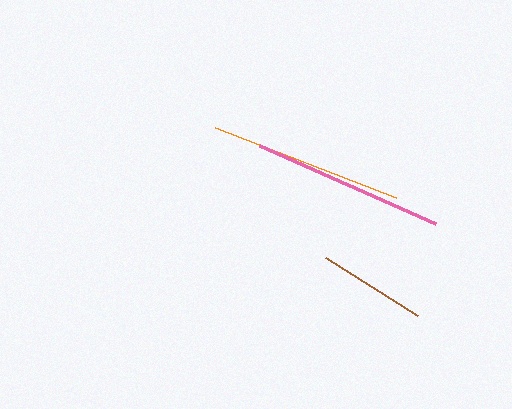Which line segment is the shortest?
The brown line is the shortest at approximately 108 pixels.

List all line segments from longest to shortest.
From longest to shortest: orange, pink, brown.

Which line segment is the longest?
The orange line is the longest at approximately 195 pixels.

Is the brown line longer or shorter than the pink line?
The pink line is longer than the brown line.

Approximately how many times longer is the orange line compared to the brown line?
The orange line is approximately 1.8 times the length of the brown line.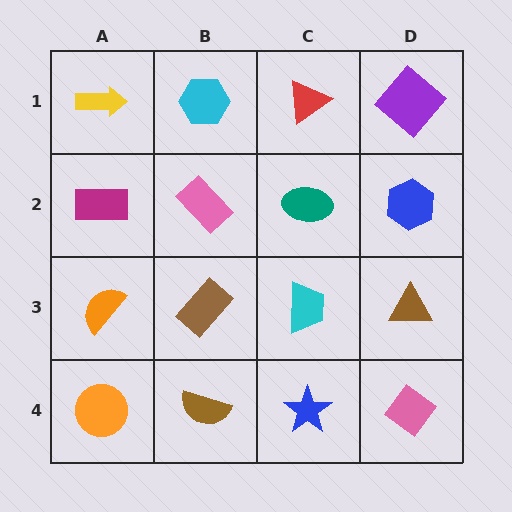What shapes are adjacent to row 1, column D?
A blue hexagon (row 2, column D), a red triangle (row 1, column C).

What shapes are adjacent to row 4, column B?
A brown rectangle (row 3, column B), an orange circle (row 4, column A), a blue star (row 4, column C).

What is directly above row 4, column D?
A brown triangle.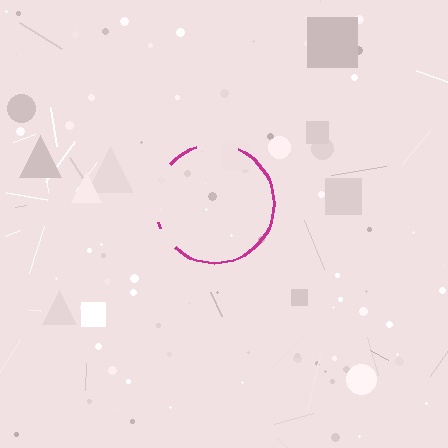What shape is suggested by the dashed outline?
The dashed outline suggests a circle.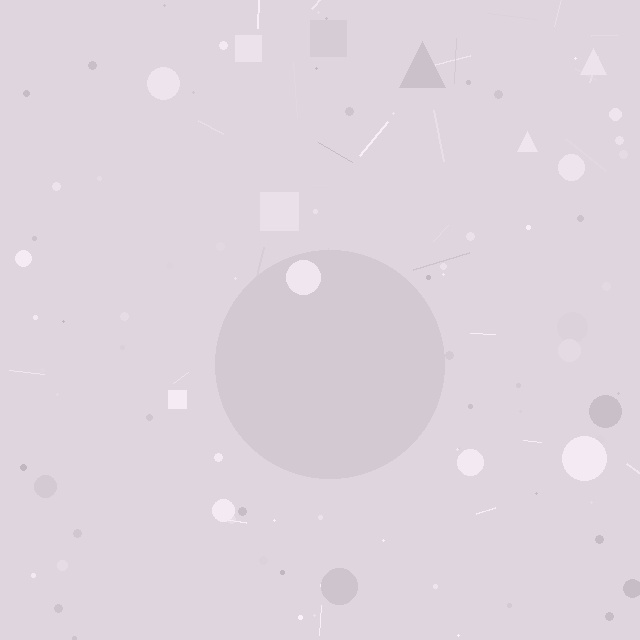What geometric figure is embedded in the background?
A circle is embedded in the background.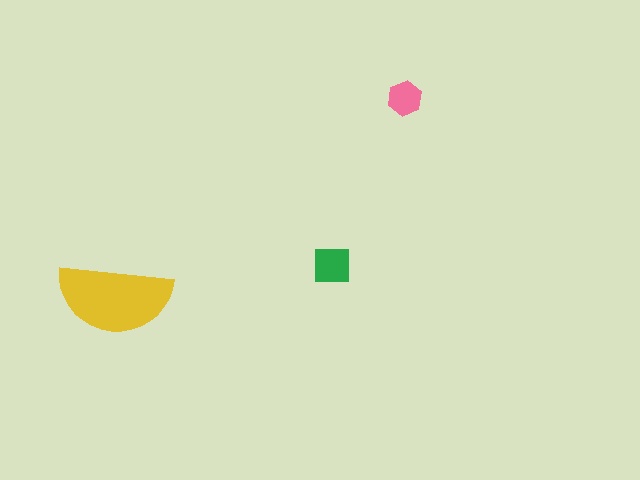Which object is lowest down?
The yellow semicircle is bottommost.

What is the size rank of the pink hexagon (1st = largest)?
3rd.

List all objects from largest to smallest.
The yellow semicircle, the green square, the pink hexagon.